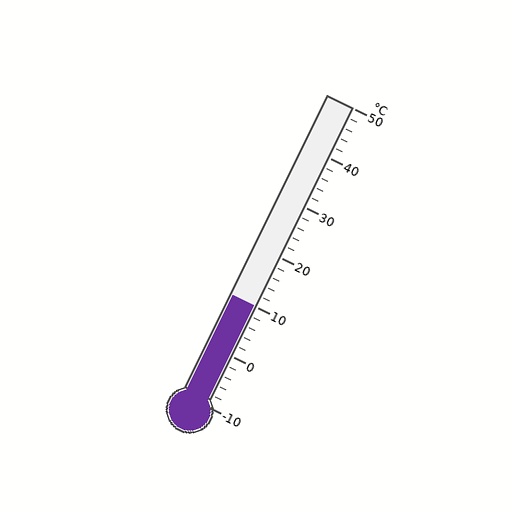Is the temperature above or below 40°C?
The temperature is below 40°C.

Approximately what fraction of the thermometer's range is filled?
The thermometer is filled to approximately 35% of its range.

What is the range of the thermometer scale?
The thermometer scale ranges from -10°C to 50°C.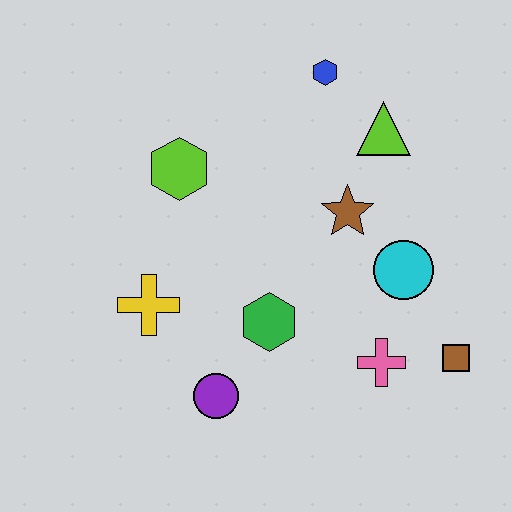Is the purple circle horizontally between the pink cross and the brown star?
No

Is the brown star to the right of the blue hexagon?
Yes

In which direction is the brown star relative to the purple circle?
The brown star is above the purple circle.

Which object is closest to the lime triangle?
The blue hexagon is closest to the lime triangle.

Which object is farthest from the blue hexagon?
The purple circle is farthest from the blue hexagon.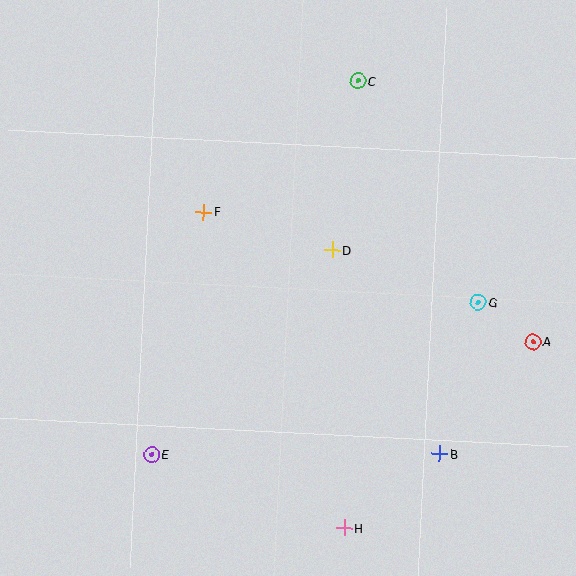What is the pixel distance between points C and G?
The distance between C and G is 252 pixels.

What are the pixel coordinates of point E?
Point E is at (152, 454).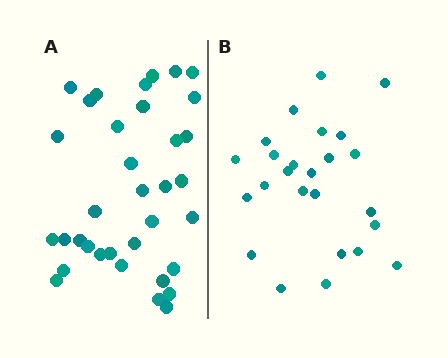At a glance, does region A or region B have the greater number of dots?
Region A (the left region) has more dots.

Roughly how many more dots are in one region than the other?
Region A has roughly 10 or so more dots than region B.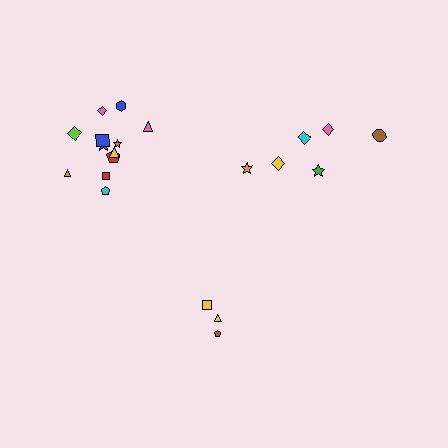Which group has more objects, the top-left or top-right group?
The top-left group.